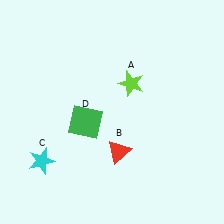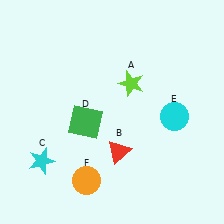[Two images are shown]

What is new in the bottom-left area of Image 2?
An orange circle (F) was added in the bottom-left area of Image 2.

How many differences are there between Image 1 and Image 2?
There are 2 differences between the two images.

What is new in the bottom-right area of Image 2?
A cyan circle (E) was added in the bottom-right area of Image 2.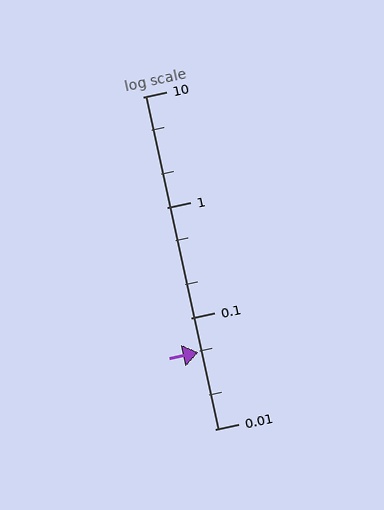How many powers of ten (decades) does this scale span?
The scale spans 3 decades, from 0.01 to 10.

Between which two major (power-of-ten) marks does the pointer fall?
The pointer is between 0.01 and 0.1.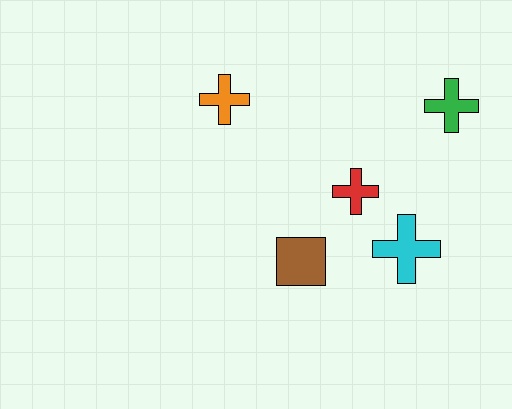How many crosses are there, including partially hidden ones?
There are 4 crosses.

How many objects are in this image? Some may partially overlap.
There are 5 objects.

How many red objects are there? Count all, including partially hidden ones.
There is 1 red object.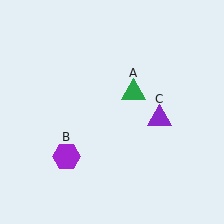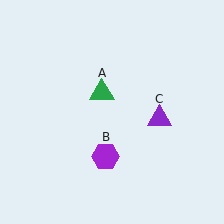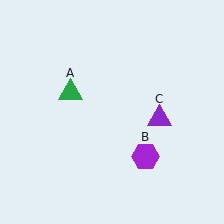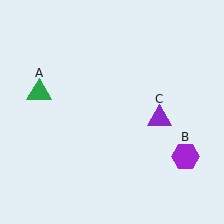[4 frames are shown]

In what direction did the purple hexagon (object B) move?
The purple hexagon (object B) moved right.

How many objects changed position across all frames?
2 objects changed position: green triangle (object A), purple hexagon (object B).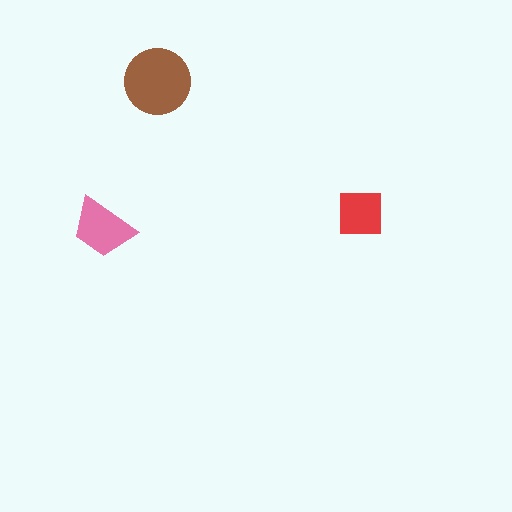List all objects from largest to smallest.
The brown circle, the pink trapezoid, the red square.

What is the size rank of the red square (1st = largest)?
3rd.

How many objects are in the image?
There are 3 objects in the image.